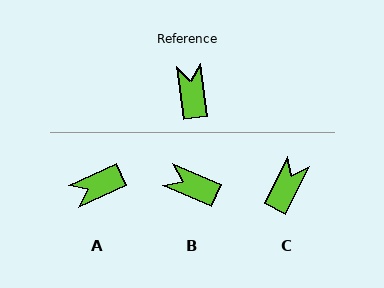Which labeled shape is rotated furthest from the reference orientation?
A, about 107 degrees away.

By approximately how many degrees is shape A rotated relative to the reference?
Approximately 107 degrees counter-clockwise.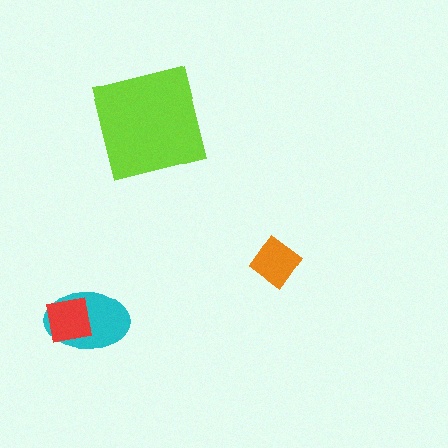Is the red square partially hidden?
No, no other shape covers it.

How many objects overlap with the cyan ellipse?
1 object overlaps with the cyan ellipse.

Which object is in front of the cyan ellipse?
The red square is in front of the cyan ellipse.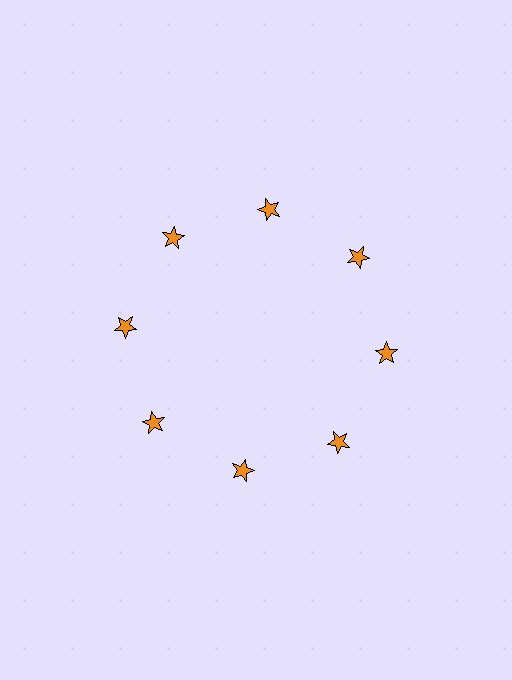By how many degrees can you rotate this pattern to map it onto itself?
The pattern maps onto itself every 45 degrees of rotation.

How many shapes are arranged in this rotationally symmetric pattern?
There are 8 shapes, arranged in 8 groups of 1.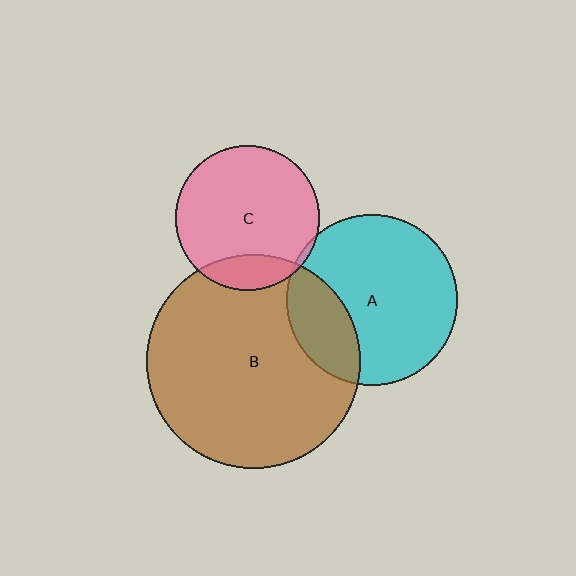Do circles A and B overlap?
Yes.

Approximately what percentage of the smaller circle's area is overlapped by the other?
Approximately 25%.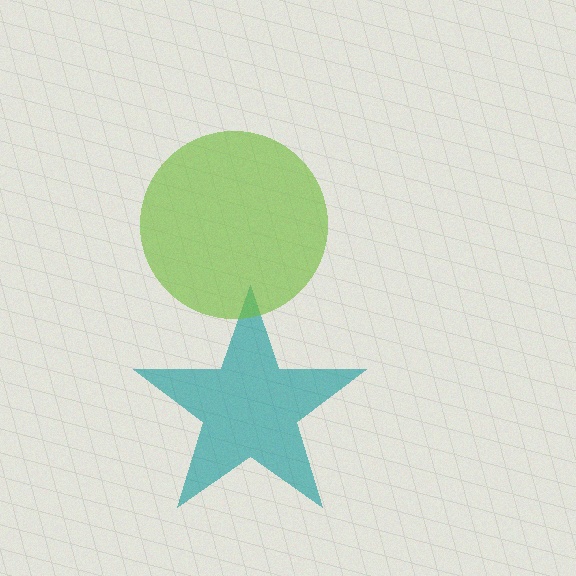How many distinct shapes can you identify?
There are 2 distinct shapes: a teal star, a lime circle.